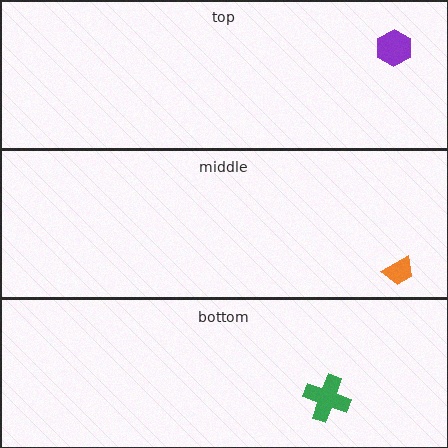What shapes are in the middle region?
The orange trapezoid.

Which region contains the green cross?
The bottom region.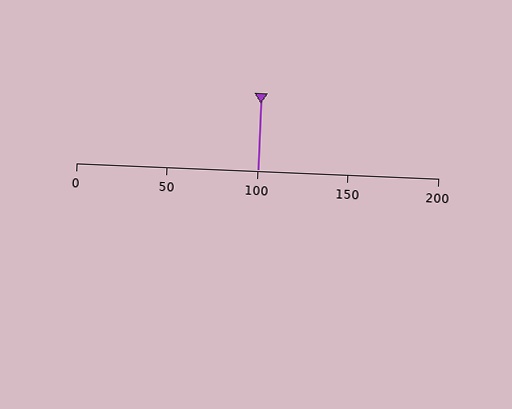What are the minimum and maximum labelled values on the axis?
The axis runs from 0 to 200.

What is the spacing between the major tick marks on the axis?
The major ticks are spaced 50 apart.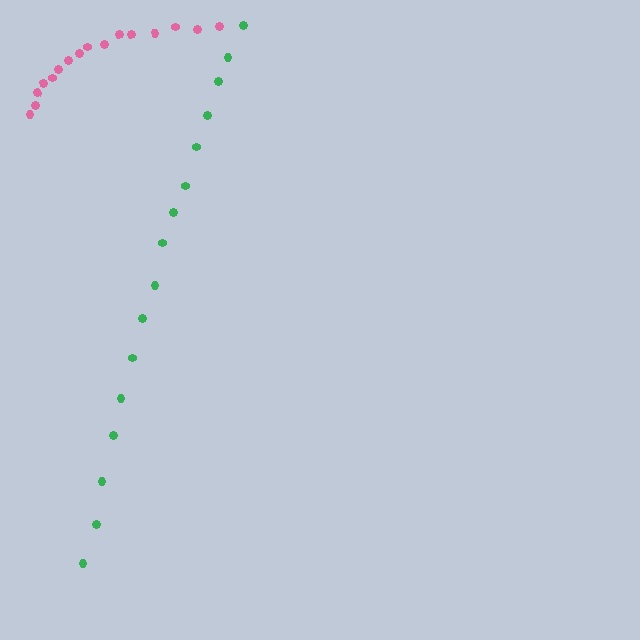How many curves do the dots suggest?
There are 2 distinct paths.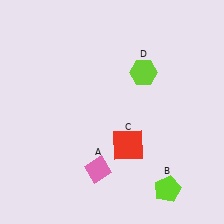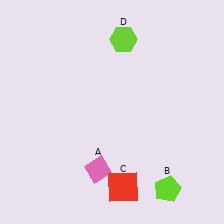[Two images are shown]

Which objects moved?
The objects that moved are: the red square (C), the lime hexagon (D).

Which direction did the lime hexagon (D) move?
The lime hexagon (D) moved up.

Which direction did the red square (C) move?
The red square (C) moved down.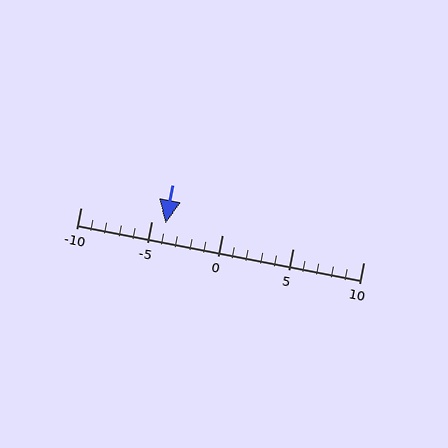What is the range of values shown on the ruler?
The ruler shows values from -10 to 10.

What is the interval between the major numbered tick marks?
The major tick marks are spaced 5 units apart.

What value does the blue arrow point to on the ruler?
The blue arrow points to approximately -4.